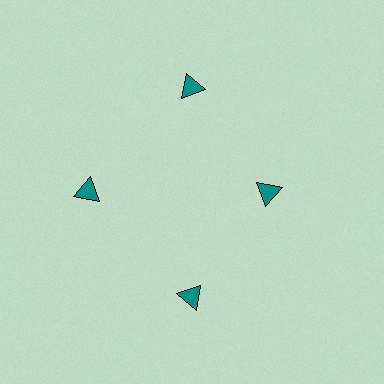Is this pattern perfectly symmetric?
No. The 4 teal triangles are arranged in a ring, but one element near the 3 o'clock position is pulled inward toward the center, breaking the 4-fold rotational symmetry.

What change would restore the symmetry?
The symmetry would be restored by moving it outward, back onto the ring so that all 4 triangles sit at equal angles and equal distance from the center.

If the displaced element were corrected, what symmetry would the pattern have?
It would have 4-fold rotational symmetry — the pattern would map onto itself every 90 degrees.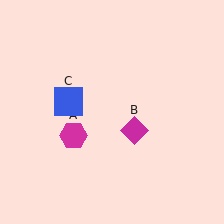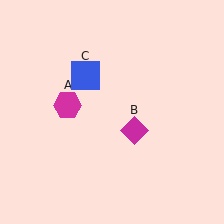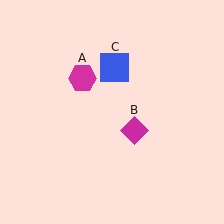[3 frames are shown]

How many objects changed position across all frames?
2 objects changed position: magenta hexagon (object A), blue square (object C).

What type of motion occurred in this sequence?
The magenta hexagon (object A), blue square (object C) rotated clockwise around the center of the scene.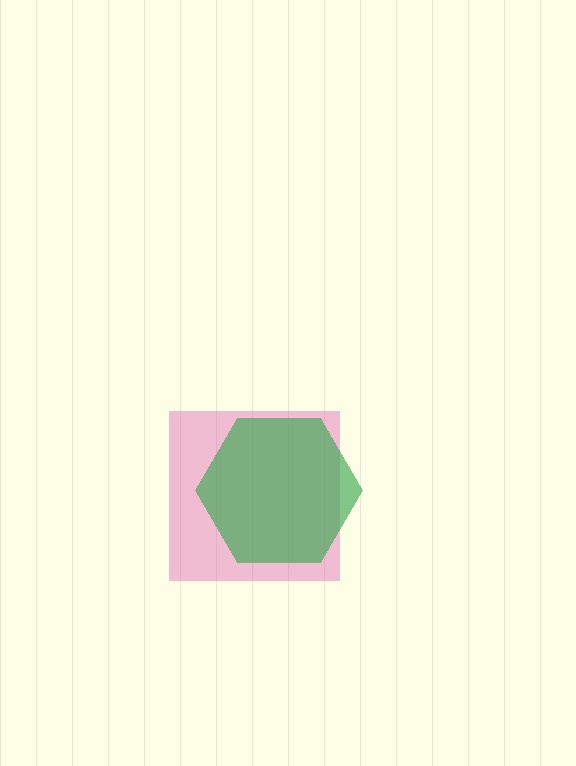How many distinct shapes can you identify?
There are 2 distinct shapes: a pink square, a green hexagon.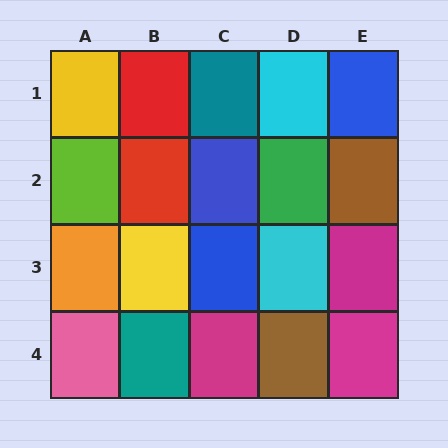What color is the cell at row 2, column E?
Brown.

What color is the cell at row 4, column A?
Pink.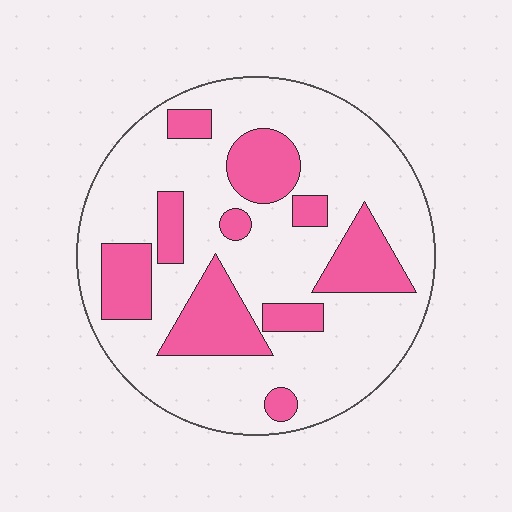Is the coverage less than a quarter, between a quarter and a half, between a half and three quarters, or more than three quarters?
Between a quarter and a half.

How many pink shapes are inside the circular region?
10.